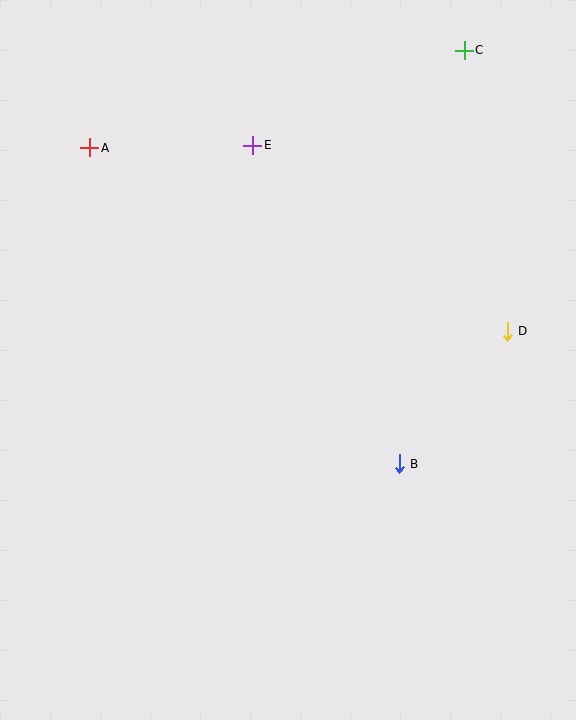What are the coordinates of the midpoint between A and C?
The midpoint between A and C is at (277, 99).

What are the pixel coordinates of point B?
Point B is at (399, 464).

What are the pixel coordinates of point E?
Point E is at (253, 145).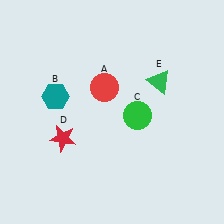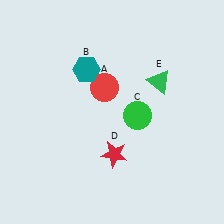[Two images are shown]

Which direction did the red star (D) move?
The red star (D) moved right.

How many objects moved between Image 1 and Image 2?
2 objects moved between the two images.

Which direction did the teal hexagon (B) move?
The teal hexagon (B) moved right.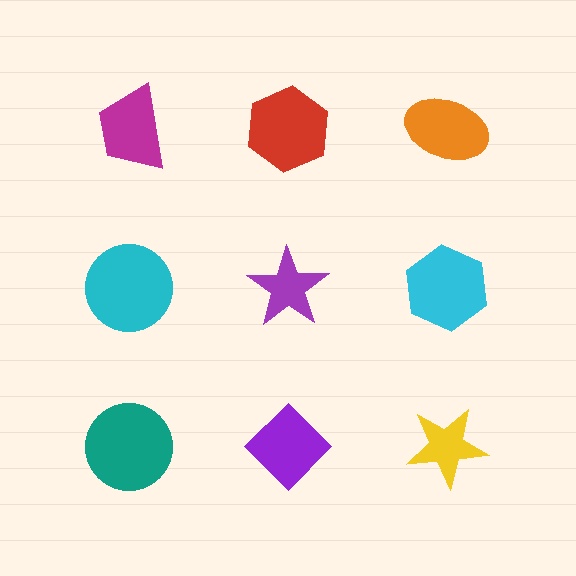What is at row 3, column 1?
A teal circle.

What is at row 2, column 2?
A purple star.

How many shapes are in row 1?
3 shapes.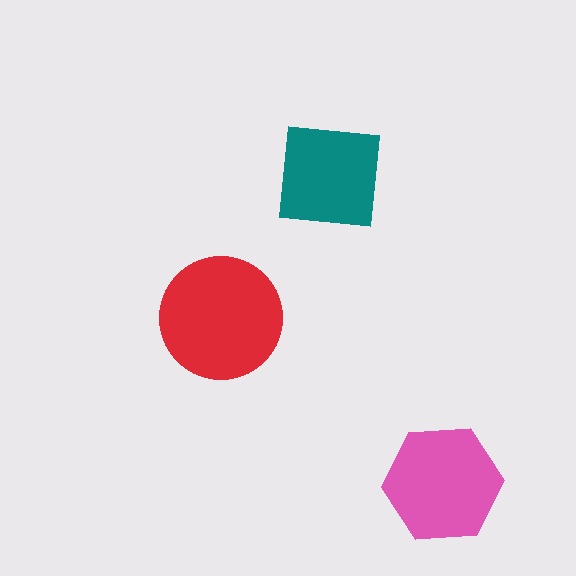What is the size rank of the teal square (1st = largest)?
3rd.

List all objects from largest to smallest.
The red circle, the pink hexagon, the teal square.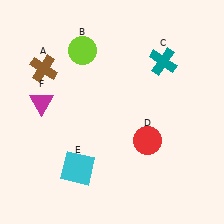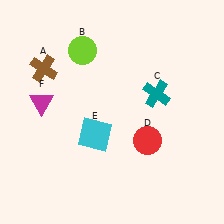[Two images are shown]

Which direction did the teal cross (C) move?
The teal cross (C) moved down.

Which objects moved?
The objects that moved are: the teal cross (C), the cyan square (E).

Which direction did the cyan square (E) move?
The cyan square (E) moved up.